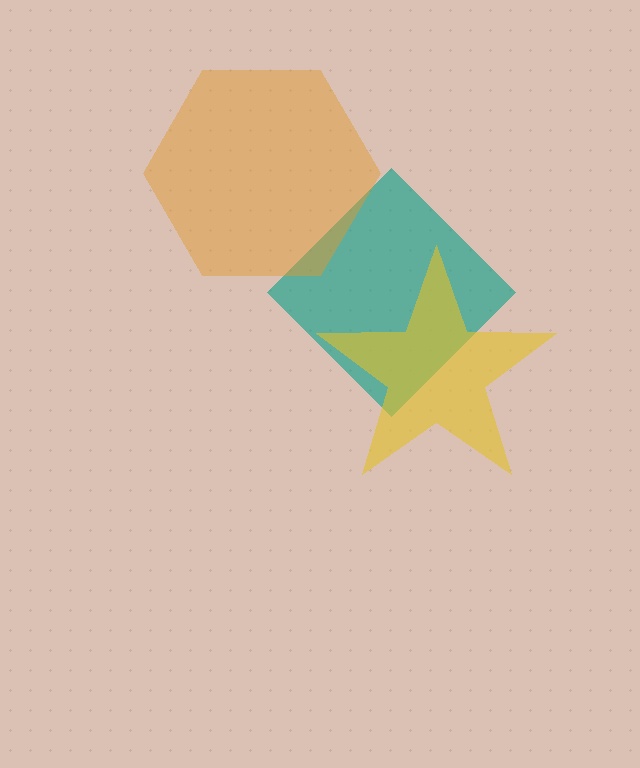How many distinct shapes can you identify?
There are 3 distinct shapes: a teal diamond, a yellow star, an orange hexagon.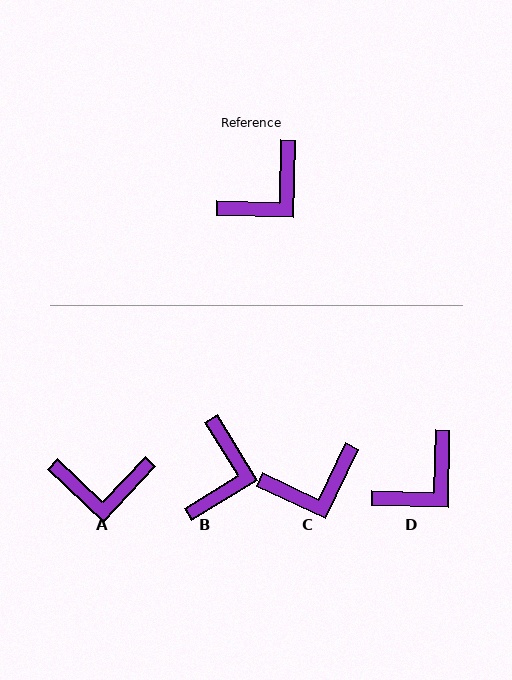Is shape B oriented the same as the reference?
No, it is off by about 33 degrees.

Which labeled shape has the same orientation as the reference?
D.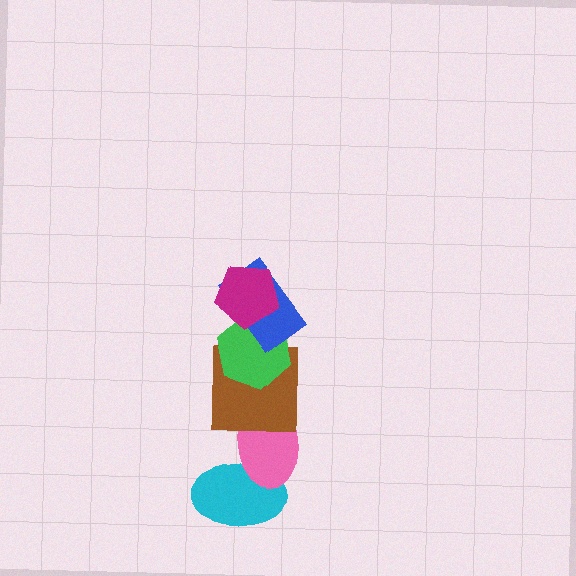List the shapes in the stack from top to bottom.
From top to bottom: the magenta pentagon, the blue rectangle, the green hexagon, the brown square, the pink ellipse, the cyan ellipse.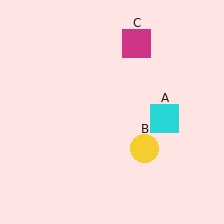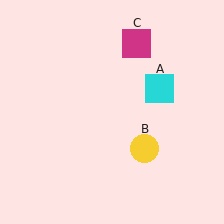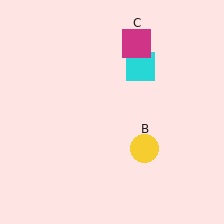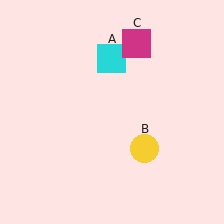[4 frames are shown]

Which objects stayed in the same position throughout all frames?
Yellow circle (object B) and magenta square (object C) remained stationary.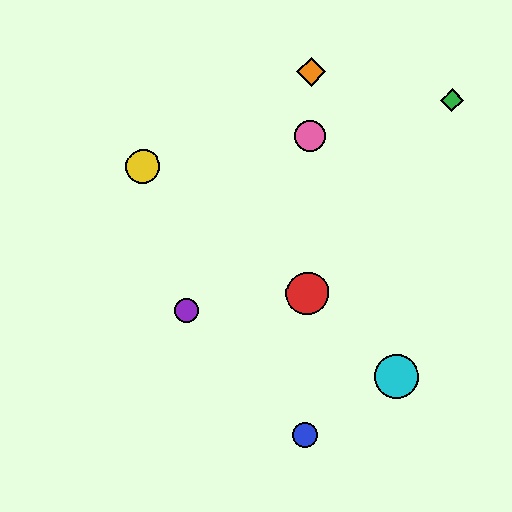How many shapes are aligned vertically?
4 shapes (the red circle, the blue circle, the orange diamond, the pink circle) are aligned vertically.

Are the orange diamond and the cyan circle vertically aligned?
No, the orange diamond is at x≈311 and the cyan circle is at x≈397.